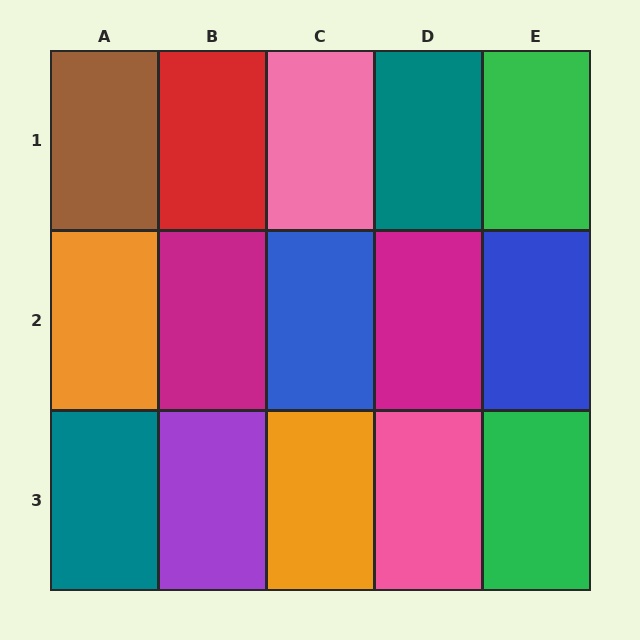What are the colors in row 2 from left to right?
Orange, magenta, blue, magenta, blue.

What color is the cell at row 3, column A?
Teal.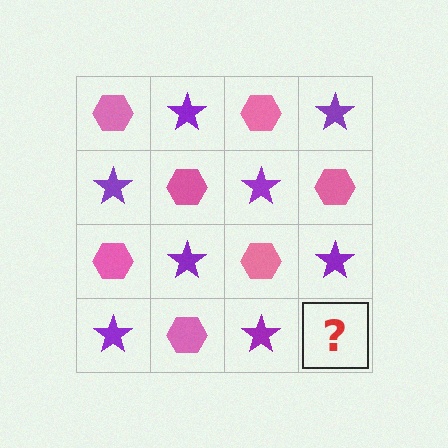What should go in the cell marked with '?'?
The missing cell should contain a pink hexagon.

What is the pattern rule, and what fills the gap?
The rule is that it alternates pink hexagon and purple star in a checkerboard pattern. The gap should be filled with a pink hexagon.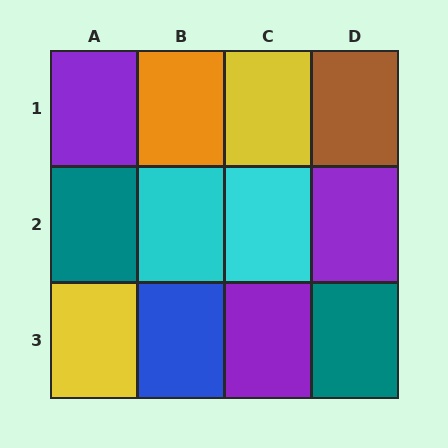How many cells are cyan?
2 cells are cyan.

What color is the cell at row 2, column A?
Teal.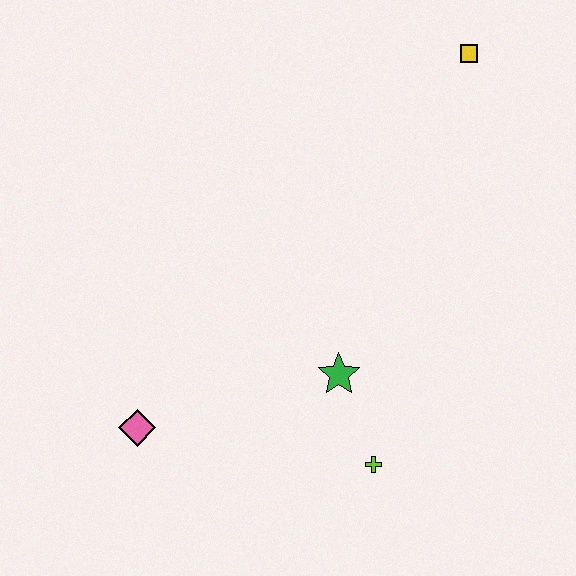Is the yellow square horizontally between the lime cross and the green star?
No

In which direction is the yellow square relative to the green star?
The yellow square is above the green star.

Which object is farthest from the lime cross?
The yellow square is farthest from the lime cross.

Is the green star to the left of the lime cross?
Yes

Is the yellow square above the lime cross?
Yes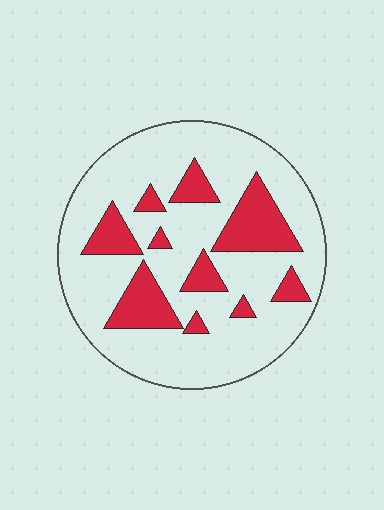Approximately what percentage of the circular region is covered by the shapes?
Approximately 25%.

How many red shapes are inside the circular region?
10.